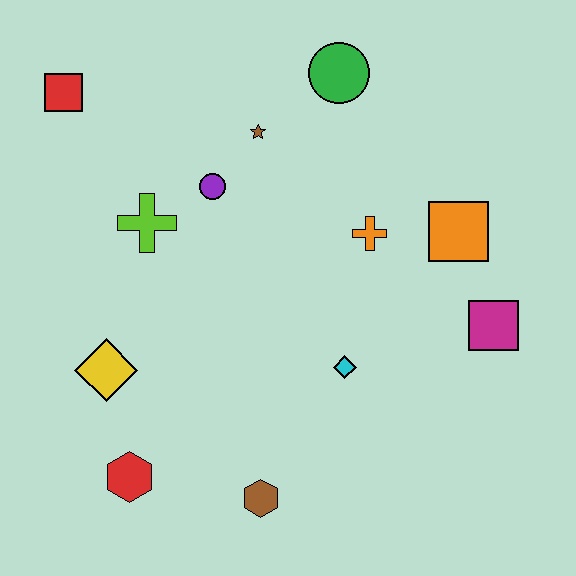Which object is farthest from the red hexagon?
The green circle is farthest from the red hexagon.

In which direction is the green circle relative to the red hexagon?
The green circle is above the red hexagon.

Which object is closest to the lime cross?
The purple circle is closest to the lime cross.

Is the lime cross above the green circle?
No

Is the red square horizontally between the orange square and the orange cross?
No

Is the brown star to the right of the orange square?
No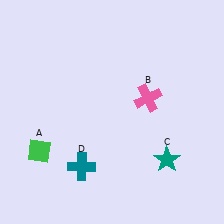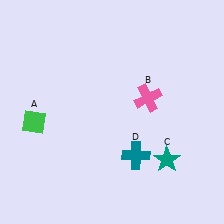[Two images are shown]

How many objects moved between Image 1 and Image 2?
2 objects moved between the two images.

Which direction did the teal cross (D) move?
The teal cross (D) moved right.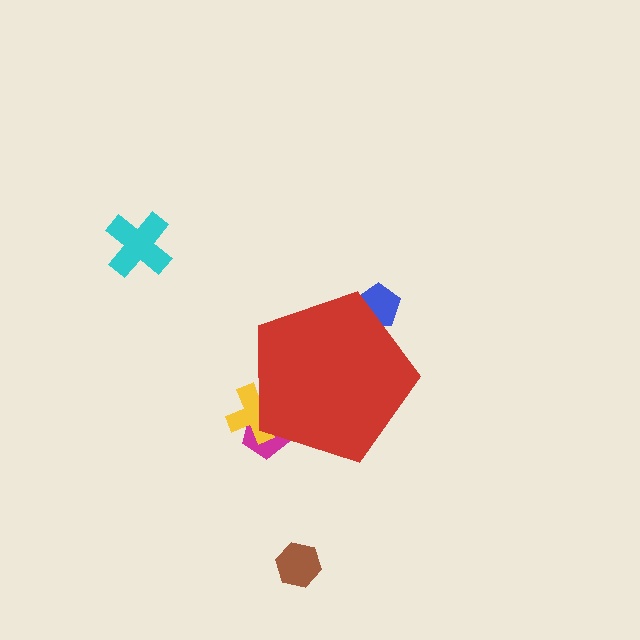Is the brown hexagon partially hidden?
No, the brown hexagon is fully visible.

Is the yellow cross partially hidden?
Yes, the yellow cross is partially hidden behind the red pentagon.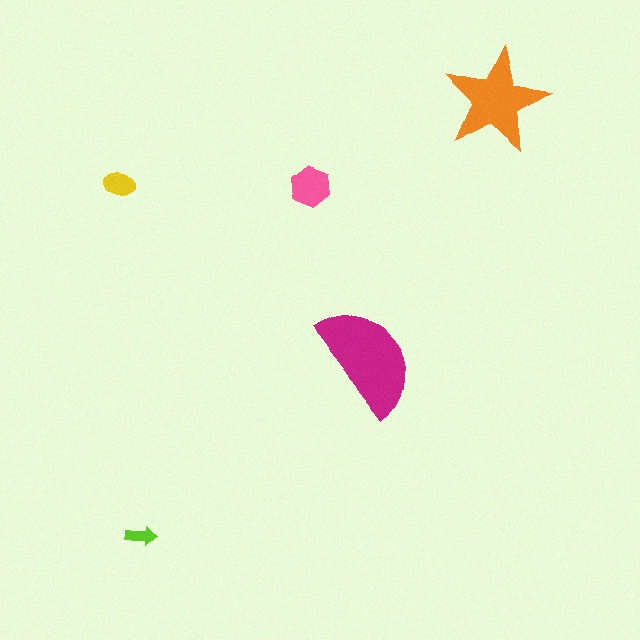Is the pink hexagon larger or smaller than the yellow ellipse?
Larger.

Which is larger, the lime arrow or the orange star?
The orange star.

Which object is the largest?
The magenta semicircle.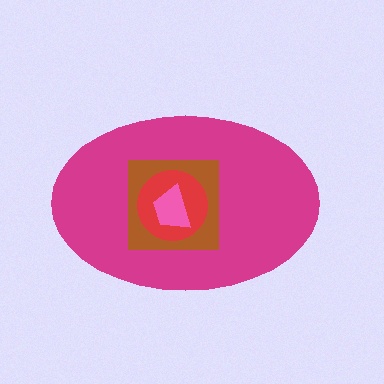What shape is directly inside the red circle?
The pink trapezoid.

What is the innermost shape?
The pink trapezoid.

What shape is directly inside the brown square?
The red circle.